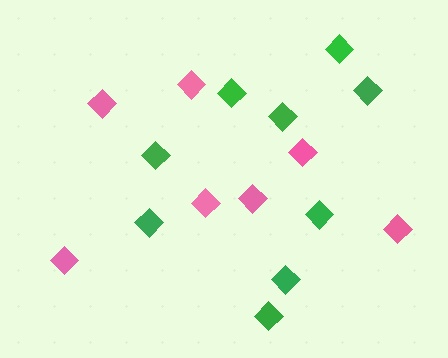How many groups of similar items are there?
There are 2 groups: one group of green diamonds (9) and one group of pink diamonds (7).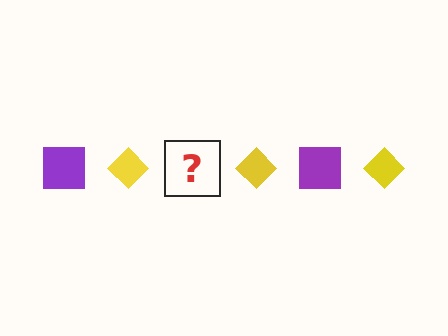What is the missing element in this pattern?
The missing element is a purple square.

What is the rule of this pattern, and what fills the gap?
The rule is that the pattern alternates between purple square and yellow diamond. The gap should be filled with a purple square.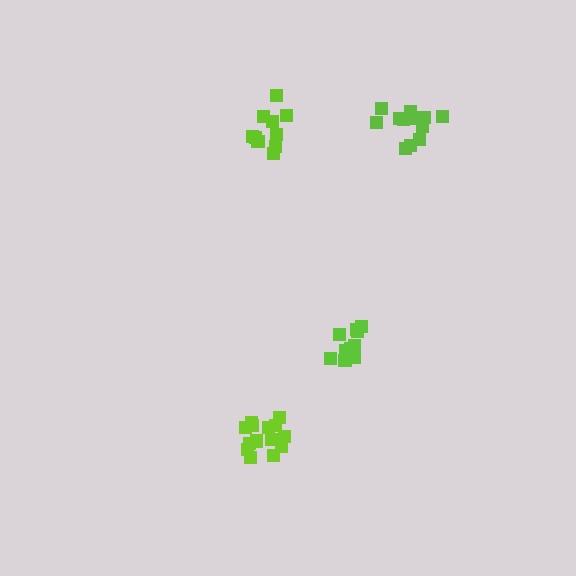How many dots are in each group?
Group 1: 13 dots, Group 2: 12 dots, Group 3: 10 dots, Group 4: 14 dots (49 total).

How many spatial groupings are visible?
There are 4 spatial groupings.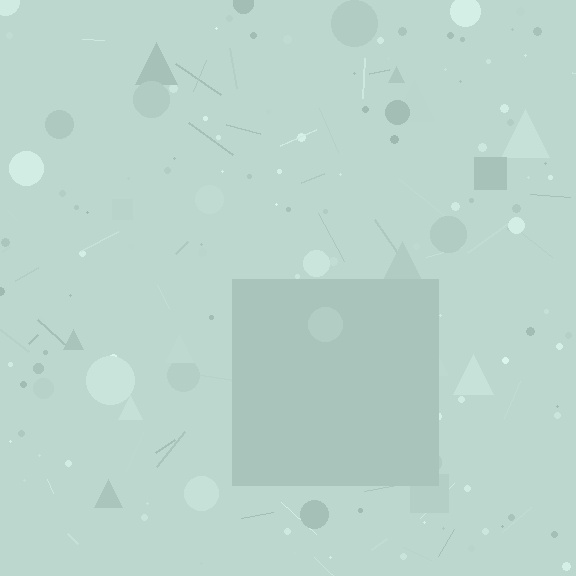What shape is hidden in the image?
A square is hidden in the image.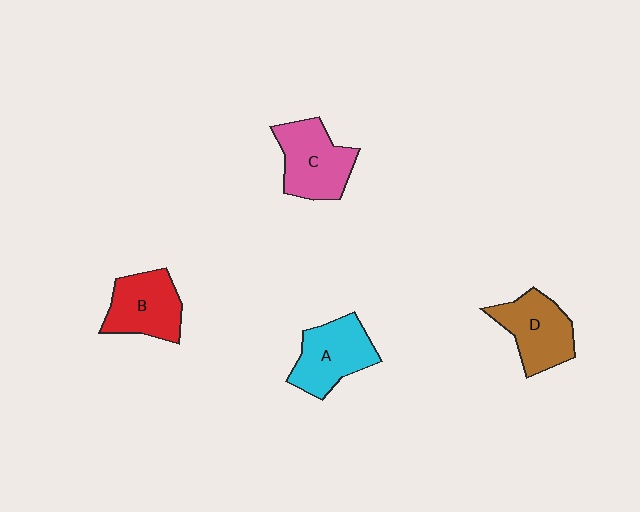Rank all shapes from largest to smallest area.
From largest to smallest: C (pink), A (cyan), D (brown), B (red).